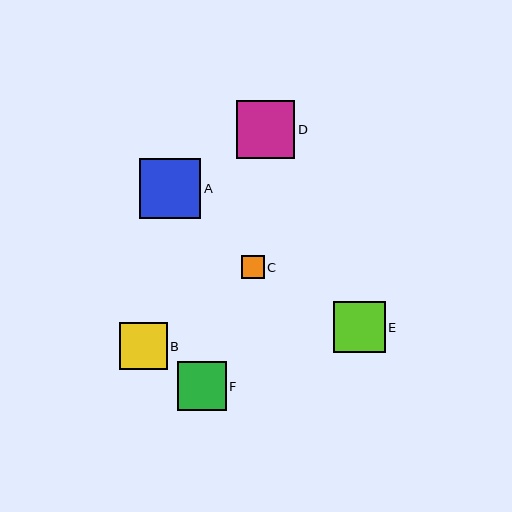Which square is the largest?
Square A is the largest with a size of approximately 61 pixels.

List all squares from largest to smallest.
From largest to smallest: A, D, E, F, B, C.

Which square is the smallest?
Square C is the smallest with a size of approximately 23 pixels.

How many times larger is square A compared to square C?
Square A is approximately 2.6 times the size of square C.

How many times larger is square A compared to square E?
Square A is approximately 1.2 times the size of square E.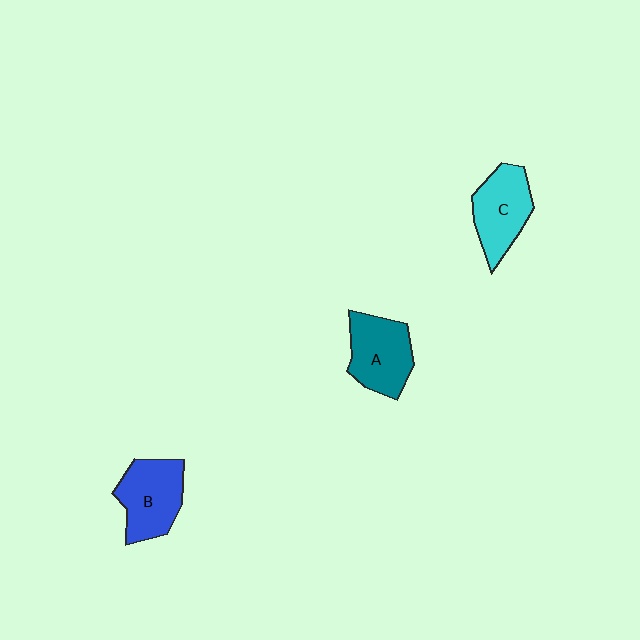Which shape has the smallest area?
Shape C (cyan).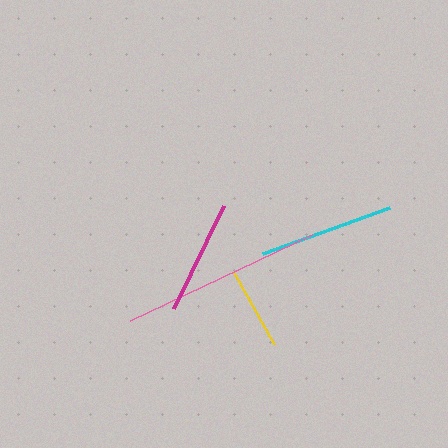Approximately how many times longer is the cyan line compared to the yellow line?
The cyan line is approximately 1.7 times the length of the yellow line.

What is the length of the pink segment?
The pink segment is approximately 202 pixels long.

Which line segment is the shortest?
The yellow line is the shortest at approximately 81 pixels.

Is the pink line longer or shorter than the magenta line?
The pink line is longer than the magenta line.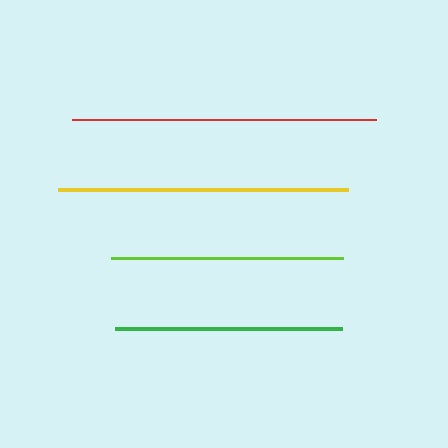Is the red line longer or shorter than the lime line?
The red line is longer than the lime line.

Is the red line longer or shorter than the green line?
The red line is longer than the green line.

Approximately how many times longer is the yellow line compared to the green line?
The yellow line is approximately 1.3 times the length of the green line.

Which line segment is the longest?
The red line is the longest at approximately 304 pixels.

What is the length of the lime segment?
The lime segment is approximately 232 pixels long.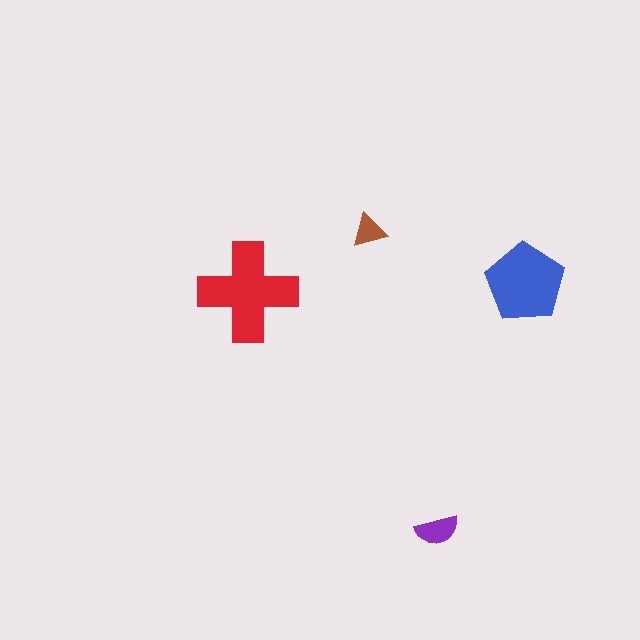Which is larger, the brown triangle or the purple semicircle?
The purple semicircle.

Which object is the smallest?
The brown triangle.